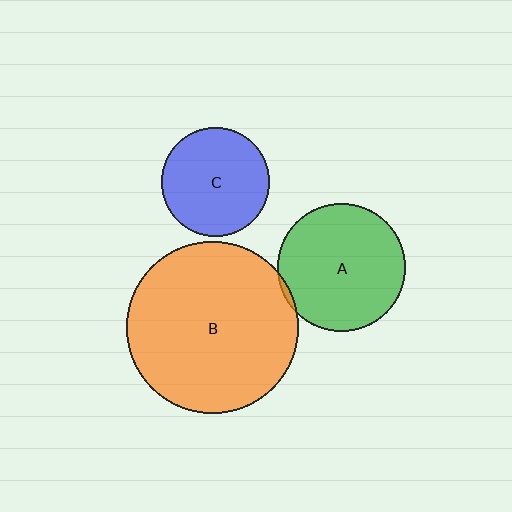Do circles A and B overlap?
Yes.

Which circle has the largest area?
Circle B (orange).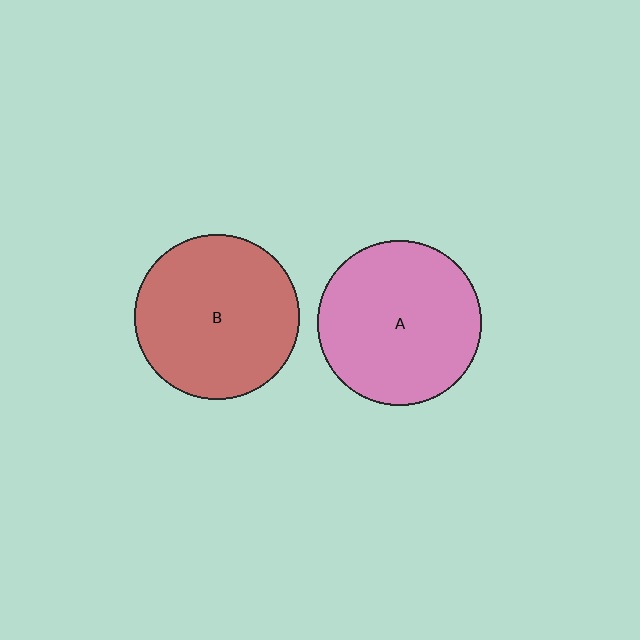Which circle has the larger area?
Circle B (red).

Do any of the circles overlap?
No, none of the circles overlap.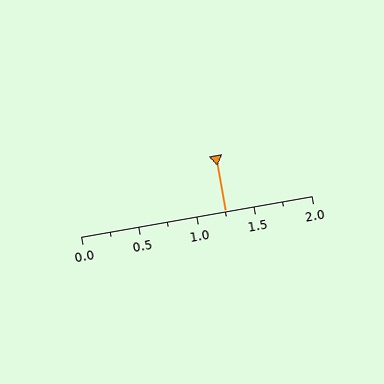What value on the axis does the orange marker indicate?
The marker indicates approximately 1.25.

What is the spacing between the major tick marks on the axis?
The major ticks are spaced 0.5 apart.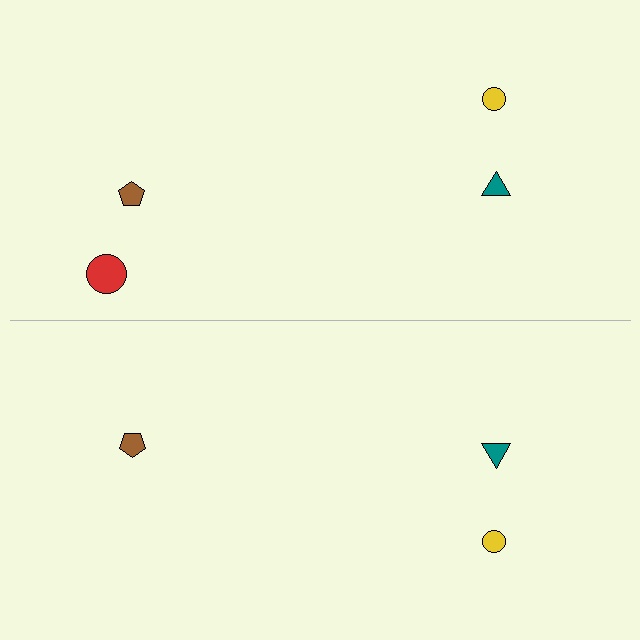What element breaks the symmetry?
A red circle is missing from the bottom side.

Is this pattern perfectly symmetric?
No, the pattern is not perfectly symmetric. A red circle is missing from the bottom side.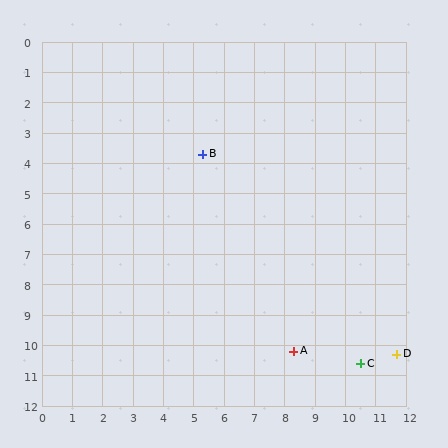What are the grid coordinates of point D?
Point D is at approximately (11.7, 10.3).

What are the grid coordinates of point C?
Point C is at approximately (10.5, 10.6).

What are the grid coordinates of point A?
Point A is at approximately (8.3, 10.2).